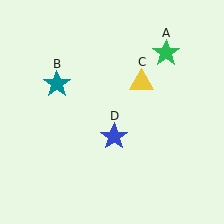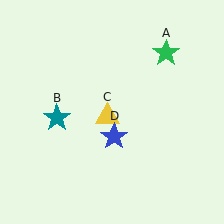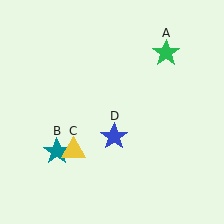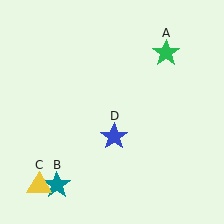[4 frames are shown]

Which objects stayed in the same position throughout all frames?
Green star (object A) and blue star (object D) remained stationary.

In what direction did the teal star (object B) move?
The teal star (object B) moved down.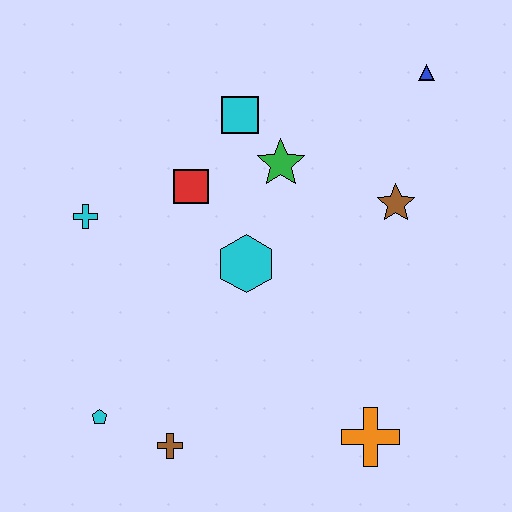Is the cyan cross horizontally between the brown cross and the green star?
No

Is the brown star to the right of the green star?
Yes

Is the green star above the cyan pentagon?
Yes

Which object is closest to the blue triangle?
The brown star is closest to the blue triangle.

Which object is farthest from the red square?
The orange cross is farthest from the red square.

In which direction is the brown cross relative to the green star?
The brown cross is below the green star.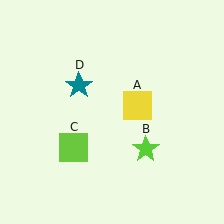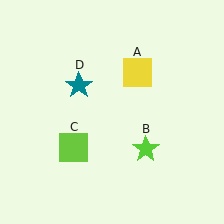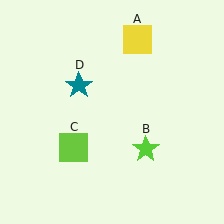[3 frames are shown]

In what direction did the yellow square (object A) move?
The yellow square (object A) moved up.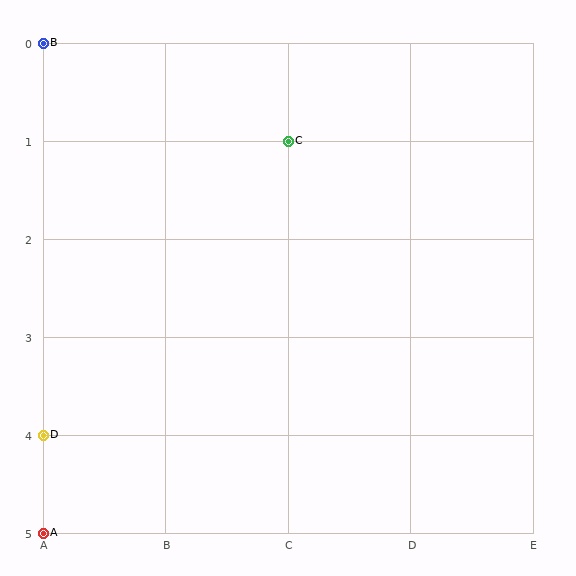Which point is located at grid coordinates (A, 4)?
Point D is at (A, 4).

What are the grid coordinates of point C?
Point C is at grid coordinates (C, 1).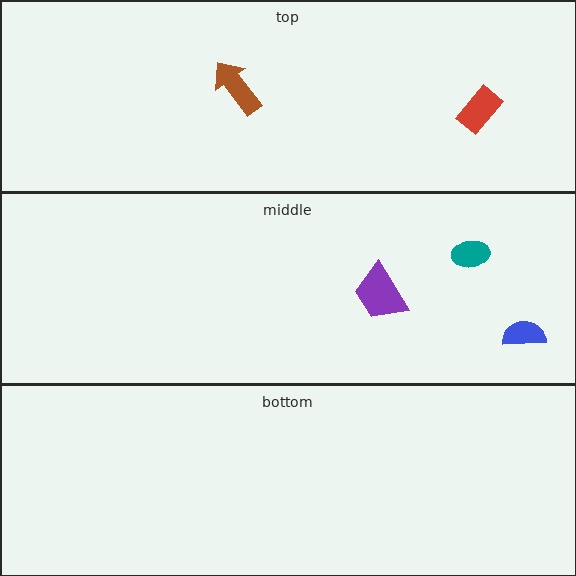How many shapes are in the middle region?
3.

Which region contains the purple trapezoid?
The middle region.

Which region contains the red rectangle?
The top region.